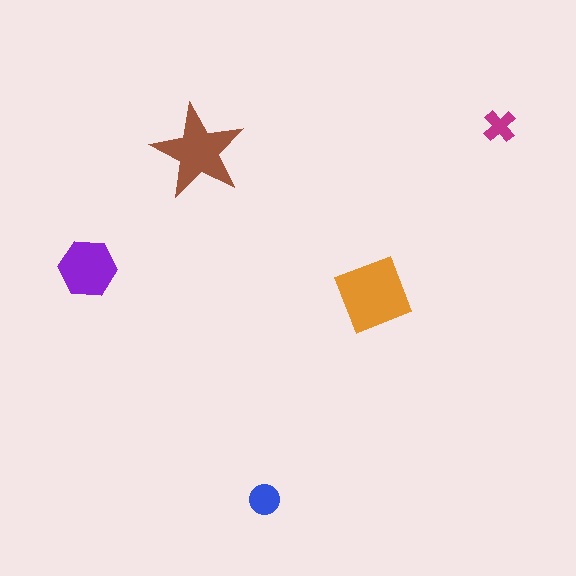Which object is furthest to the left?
The purple hexagon is leftmost.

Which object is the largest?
The orange diamond.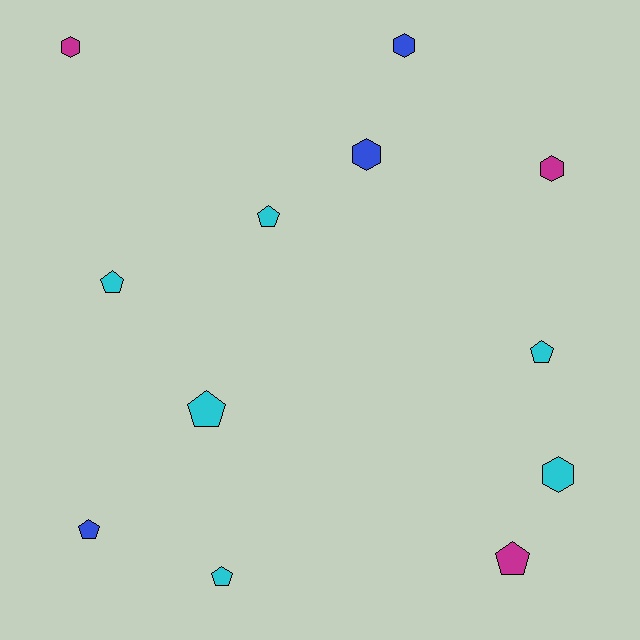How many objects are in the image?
There are 12 objects.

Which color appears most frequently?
Cyan, with 6 objects.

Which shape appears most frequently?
Pentagon, with 7 objects.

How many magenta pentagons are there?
There is 1 magenta pentagon.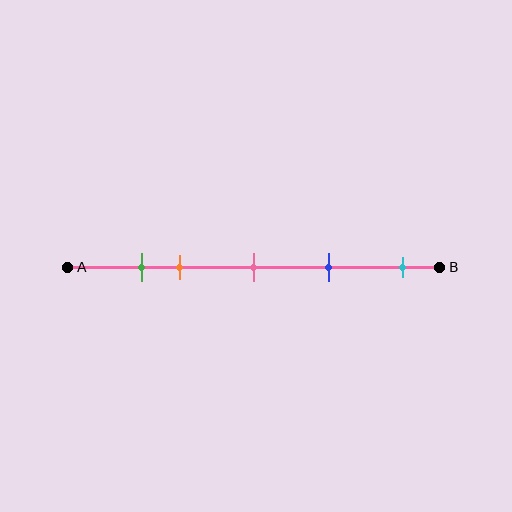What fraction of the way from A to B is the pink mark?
The pink mark is approximately 50% (0.5) of the way from A to B.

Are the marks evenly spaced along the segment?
No, the marks are not evenly spaced.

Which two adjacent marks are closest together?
The green and orange marks are the closest adjacent pair.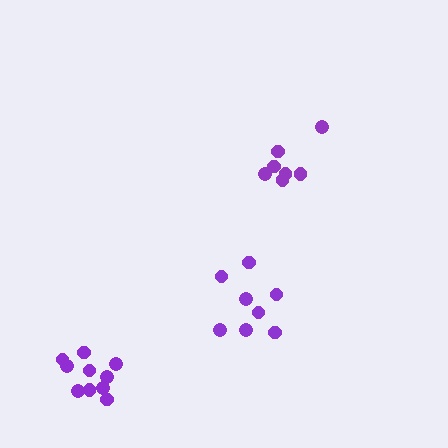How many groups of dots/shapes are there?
There are 3 groups.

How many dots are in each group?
Group 1: 7 dots, Group 2: 8 dots, Group 3: 10 dots (25 total).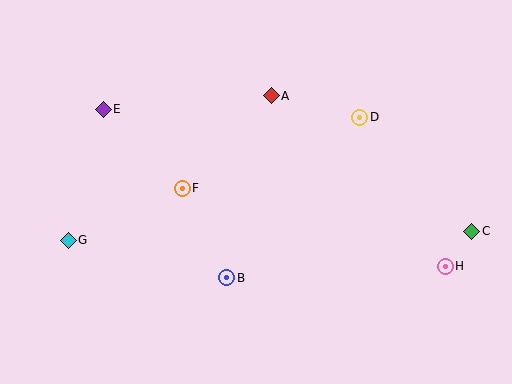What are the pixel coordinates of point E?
Point E is at (103, 109).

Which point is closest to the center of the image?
Point F at (182, 188) is closest to the center.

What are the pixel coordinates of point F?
Point F is at (182, 188).